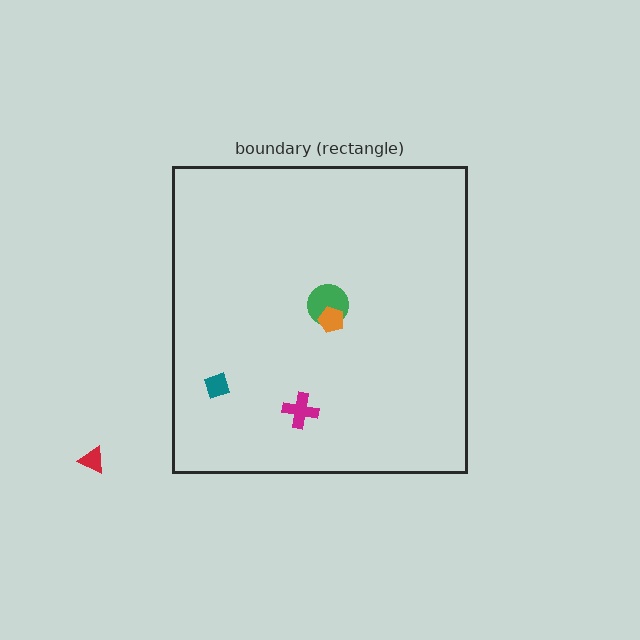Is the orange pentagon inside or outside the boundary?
Inside.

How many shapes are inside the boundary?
4 inside, 1 outside.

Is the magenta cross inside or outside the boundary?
Inside.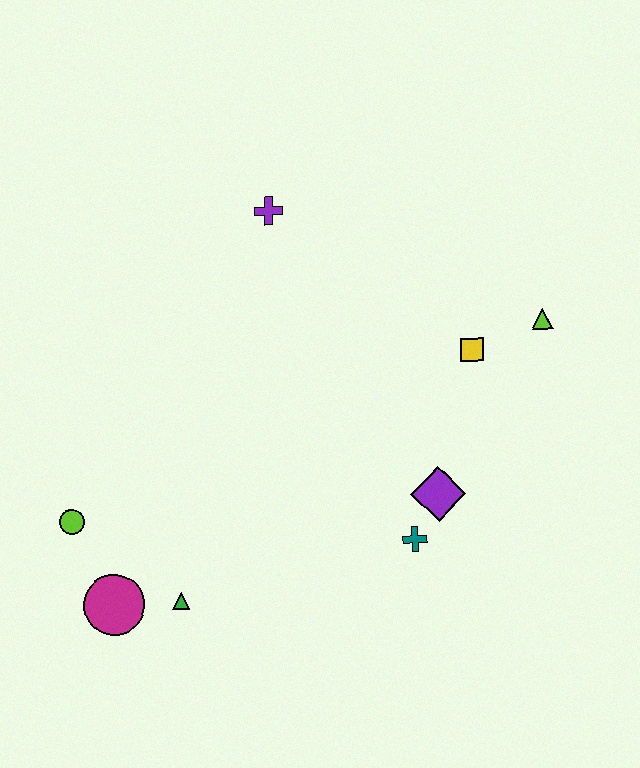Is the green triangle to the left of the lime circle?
No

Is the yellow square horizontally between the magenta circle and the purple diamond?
No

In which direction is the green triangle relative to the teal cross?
The green triangle is to the left of the teal cross.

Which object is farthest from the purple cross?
The magenta circle is farthest from the purple cross.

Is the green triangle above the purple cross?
No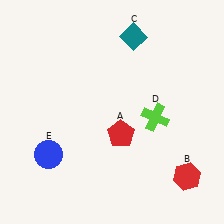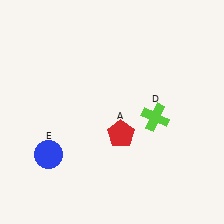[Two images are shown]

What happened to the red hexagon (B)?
The red hexagon (B) was removed in Image 2. It was in the bottom-right area of Image 1.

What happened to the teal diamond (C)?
The teal diamond (C) was removed in Image 2. It was in the top-right area of Image 1.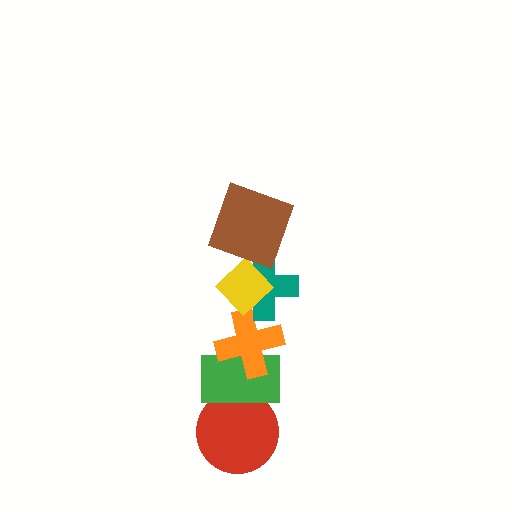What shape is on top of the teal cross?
The yellow diamond is on top of the teal cross.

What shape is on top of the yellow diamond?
The brown square is on top of the yellow diamond.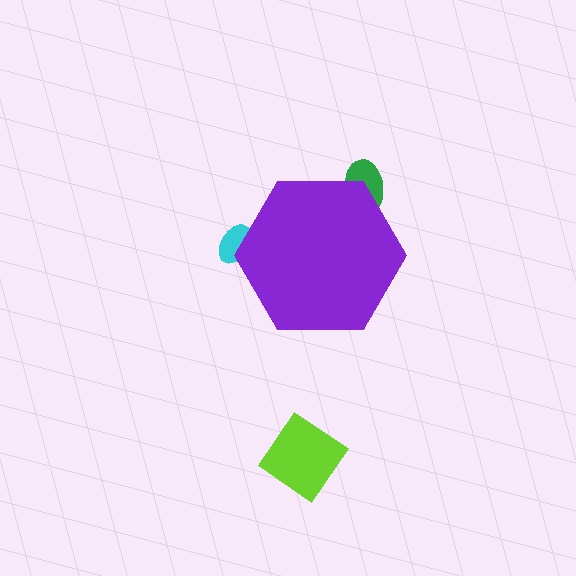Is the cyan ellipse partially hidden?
Yes, the cyan ellipse is partially hidden behind the purple hexagon.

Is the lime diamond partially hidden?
No, the lime diamond is fully visible.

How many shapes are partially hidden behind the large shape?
2 shapes are partially hidden.